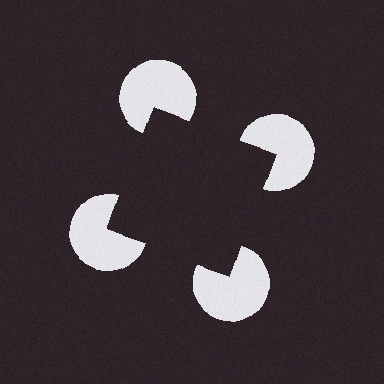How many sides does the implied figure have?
4 sides.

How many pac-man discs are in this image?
There are 4 — one at each vertex of the illusory square.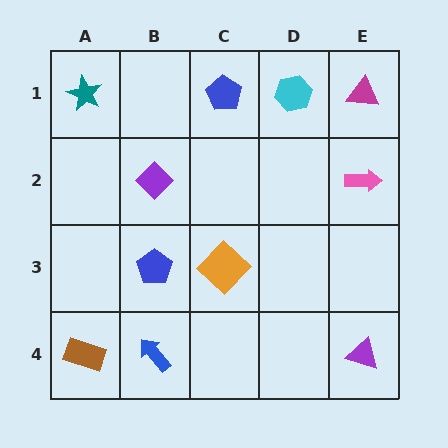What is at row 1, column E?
A magenta triangle.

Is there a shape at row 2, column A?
No, that cell is empty.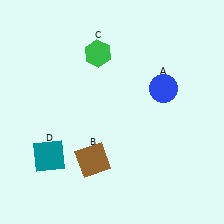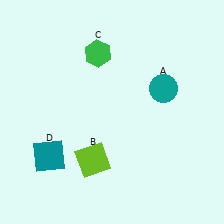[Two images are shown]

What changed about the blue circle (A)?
In Image 1, A is blue. In Image 2, it changed to teal.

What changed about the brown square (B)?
In Image 1, B is brown. In Image 2, it changed to lime.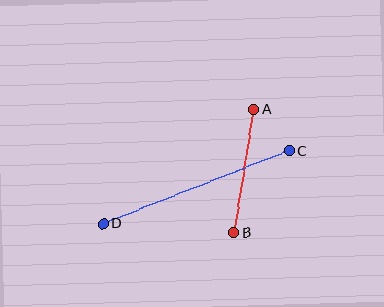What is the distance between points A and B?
The distance is approximately 125 pixels.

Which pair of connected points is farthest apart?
Points C and D are farthest apart.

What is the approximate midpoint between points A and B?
The midpoint is at approximately (244, 171) pixels.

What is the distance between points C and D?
The distance is approximately 200 pixels.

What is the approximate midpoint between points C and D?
The midpoint is at approximately (196, 187) pixels.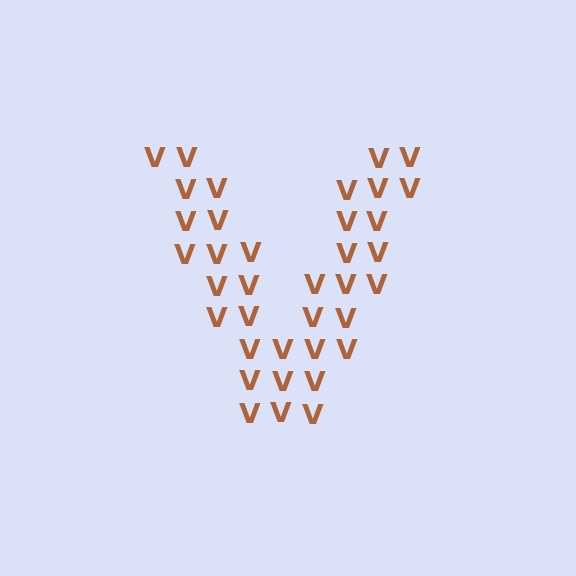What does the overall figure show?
The overall figure shows the letter V.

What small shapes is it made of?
It is made of small letter V's.